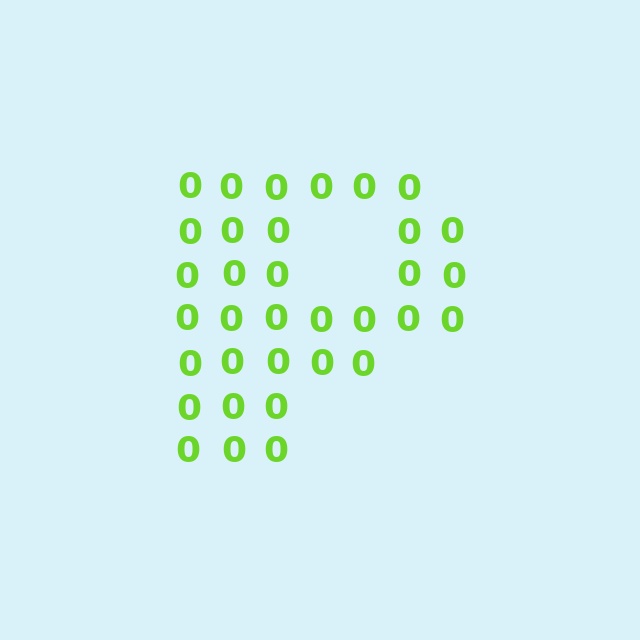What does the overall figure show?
The overall figure shows the letter P.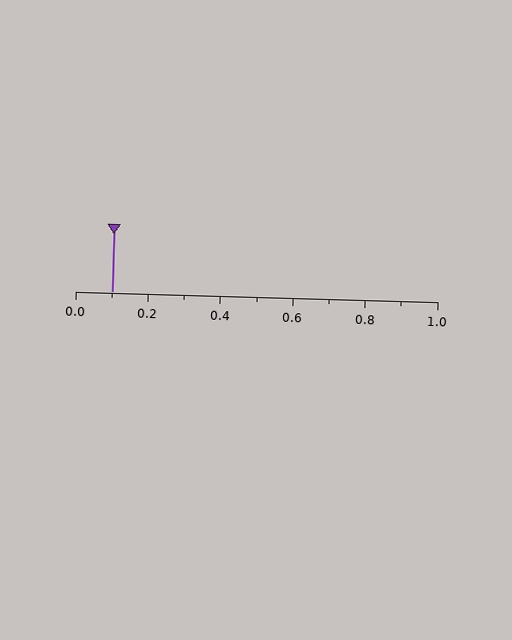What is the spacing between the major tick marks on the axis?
The major ticks are spaced 0.2 apart.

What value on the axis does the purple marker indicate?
The marker indicates approximately 0.1.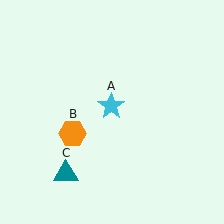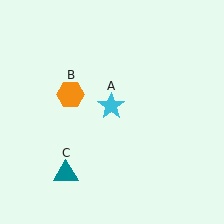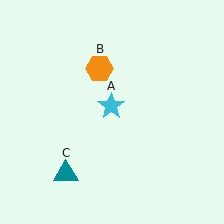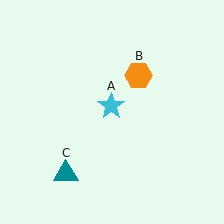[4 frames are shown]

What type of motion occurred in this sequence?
The orange hexagon (object B) rotated clockwise around the center of the scene.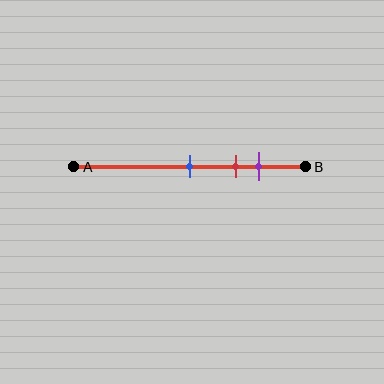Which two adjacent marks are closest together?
The red and purple marks are the closest adjacent pair.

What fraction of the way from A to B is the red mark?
The red mark is approximately 70% (0.7) of the way from A to B.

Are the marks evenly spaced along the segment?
Yes, the marks are approximately evenly spaced.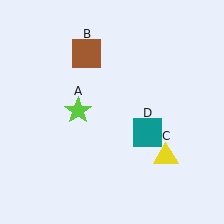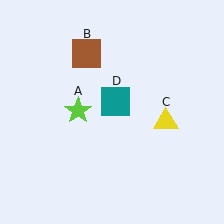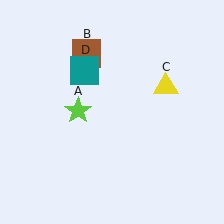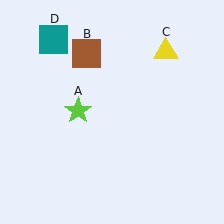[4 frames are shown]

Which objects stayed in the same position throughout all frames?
Lime star (object A) and brown square (object B) remained stationary.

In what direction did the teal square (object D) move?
The teal square (object D) moved up and to the left.